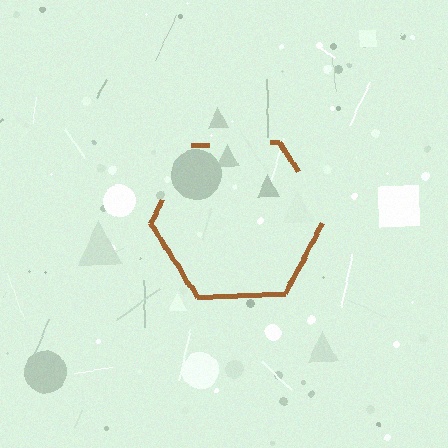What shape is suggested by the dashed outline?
The dashed outline suggests a hexagon.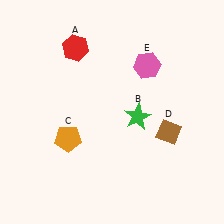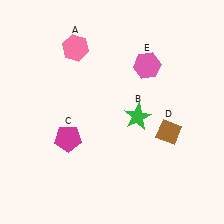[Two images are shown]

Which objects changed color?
A changed from red to pink. C changed from orange to magenta.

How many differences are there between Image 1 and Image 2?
There are 2 differences between the two images.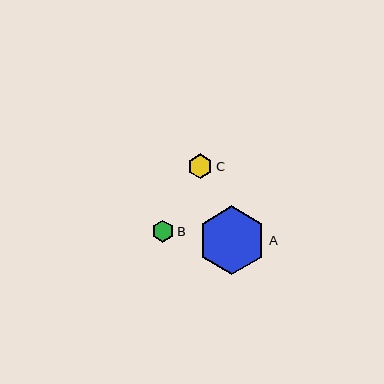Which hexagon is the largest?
Hexagon A is the largest with a size of approximately 68 pixels.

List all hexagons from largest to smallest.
From largest to smallest: A, C, B.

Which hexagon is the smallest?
Hexagon B is the smallest with a size of approximately 21 pixels.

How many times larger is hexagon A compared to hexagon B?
Hexagon A is approximately 3.2 times the size of hexagon B.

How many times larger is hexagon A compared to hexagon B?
Hexagon A is approximately 3.2 times the size of hexagon B.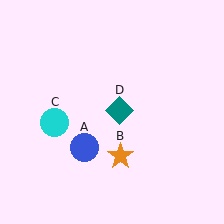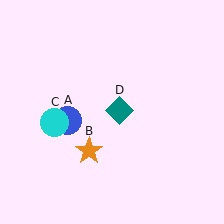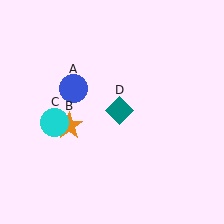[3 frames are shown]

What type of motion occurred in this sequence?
The blue circle (object A), orange star (object B) rotated clockwise around the center of the scene.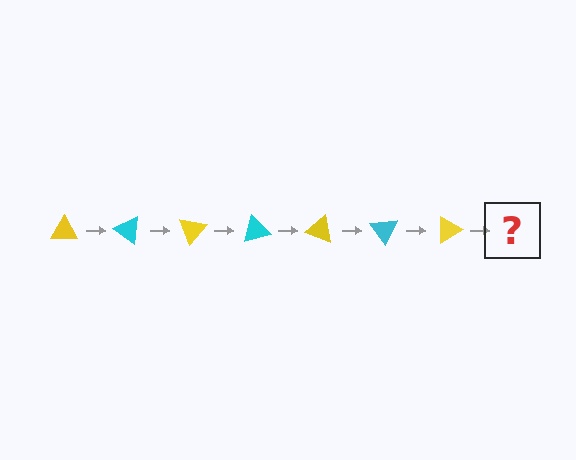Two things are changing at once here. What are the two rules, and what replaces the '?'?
The two rules are that it rotates 35 degrees each step and the color cycles through yellow and cyan. The '?' should be a cyan triangle, rotated 245 degrees from the start.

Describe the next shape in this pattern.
It should be a cyan triangle, rotated 245 degrees from the start.